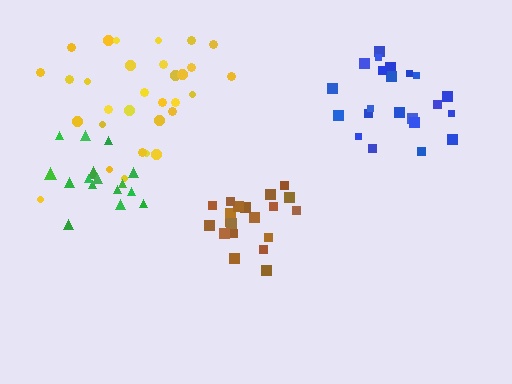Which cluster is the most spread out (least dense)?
Yellow.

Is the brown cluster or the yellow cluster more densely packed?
Brown.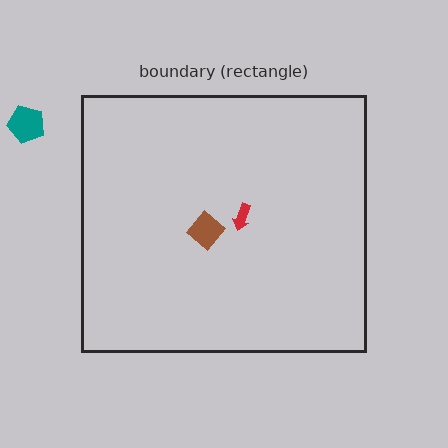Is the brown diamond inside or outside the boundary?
Inside.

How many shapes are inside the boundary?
2 inside, 1 outside.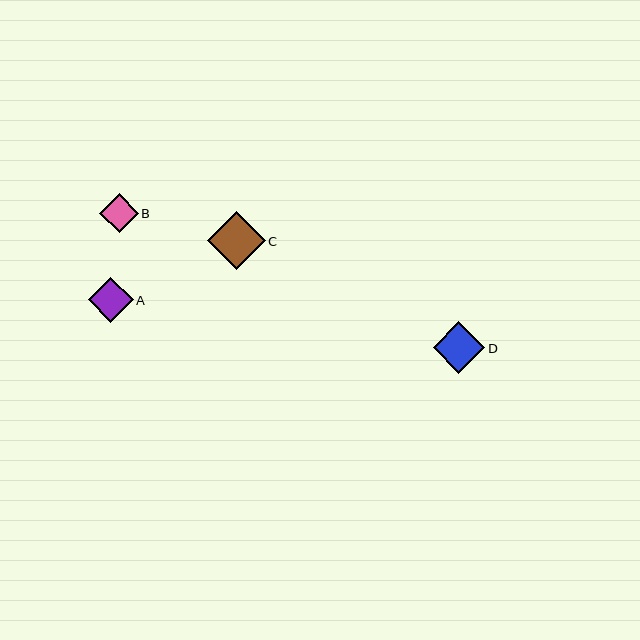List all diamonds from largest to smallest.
From largest to smallest: C, D, A, B.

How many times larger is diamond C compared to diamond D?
Diamond C is approximately 1.1 times the size of diamond D.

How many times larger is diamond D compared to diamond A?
Diamond D is approximately 1.1 times the size of diamond A.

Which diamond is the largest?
Diamond C is the largest with a size of approximately 58 pixels.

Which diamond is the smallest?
Diamond B is the smallest with a size of approximately 39 pixels.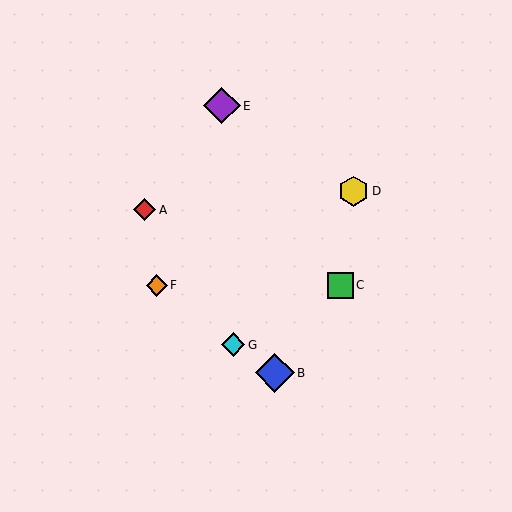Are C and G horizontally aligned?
No, C is at y≈285 and G is at y≈345.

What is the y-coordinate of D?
Object D is at y≈191.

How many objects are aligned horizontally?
2 objects (C, F) are aligned horizontally.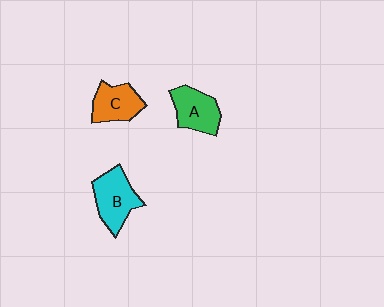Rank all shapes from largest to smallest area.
From largest to smallest: B (cyan), A (green), C (orange).